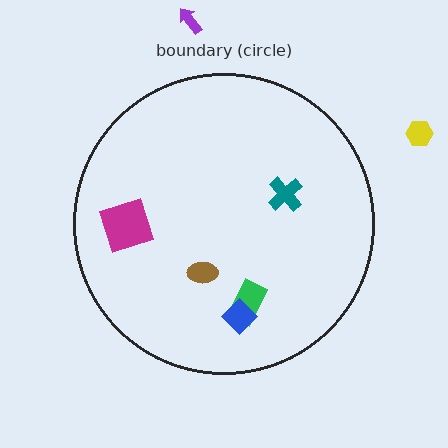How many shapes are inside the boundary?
5 inside, 2 outside.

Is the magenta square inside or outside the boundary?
Inside.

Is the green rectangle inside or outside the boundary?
Inside.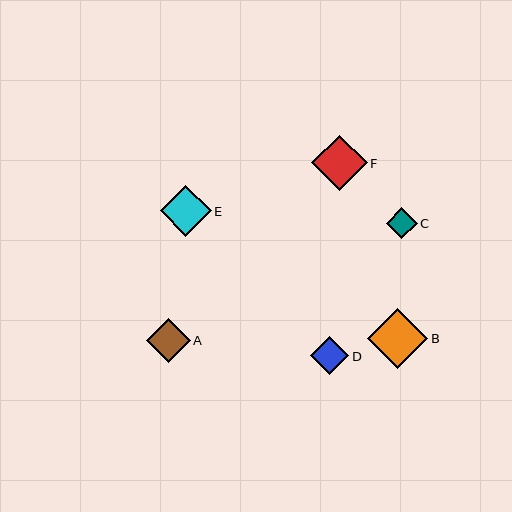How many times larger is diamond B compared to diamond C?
Diamond B is approximately 1.9 times the size of diamond C.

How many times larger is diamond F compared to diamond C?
Diamond F is approximately 1.8 times the size of diamond C.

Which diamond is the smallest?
Diamond C is the smallest with a size of approximately 31 pixels.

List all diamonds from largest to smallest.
From largest to smallest: B, F, E, A, D, C.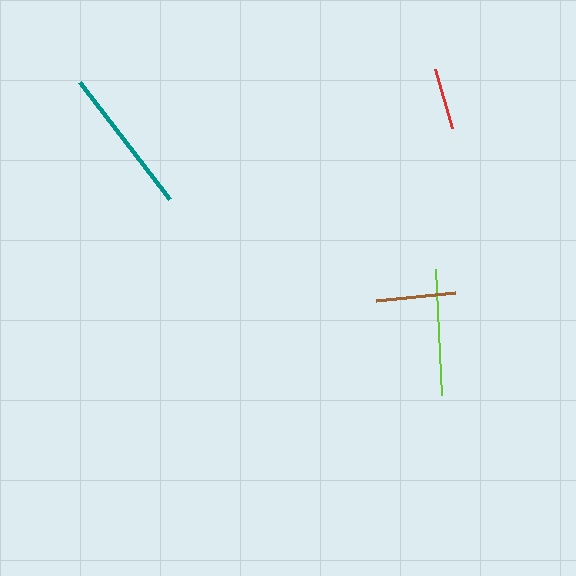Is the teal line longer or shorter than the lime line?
The teal line is longer than the lime line.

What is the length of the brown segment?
The brown segment is approximately 80 pixels long.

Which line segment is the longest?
The teal line is the longest at approximately 147 pixels.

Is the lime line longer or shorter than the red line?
The lime line is longer than the red line.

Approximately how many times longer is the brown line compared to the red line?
The brown line is approximately 1.3 times the length of the red line.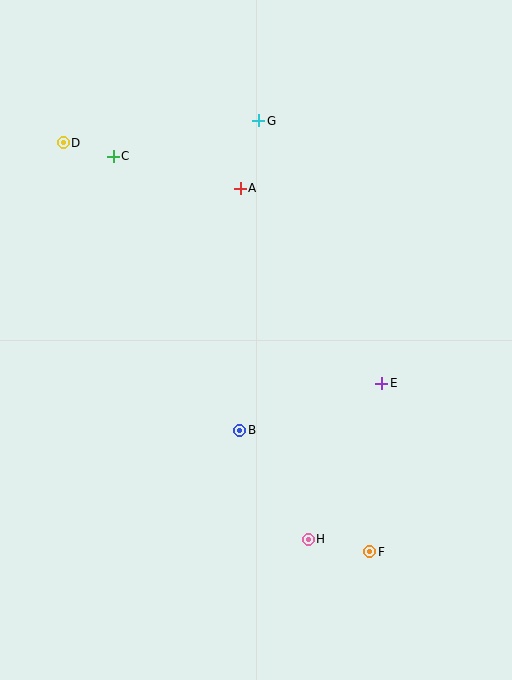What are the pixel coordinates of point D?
Point D is at (63, 143).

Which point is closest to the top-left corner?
Point D is closest to the top-left corner.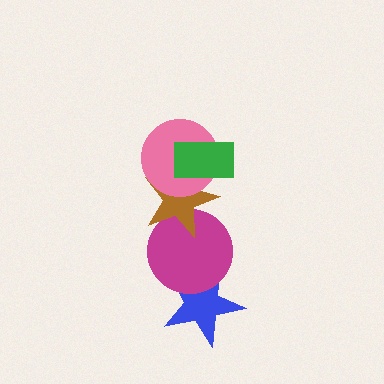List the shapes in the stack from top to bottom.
From top to bottom: the green rectangle, the pink circle, the brown star, the magenta circle, the blue star.